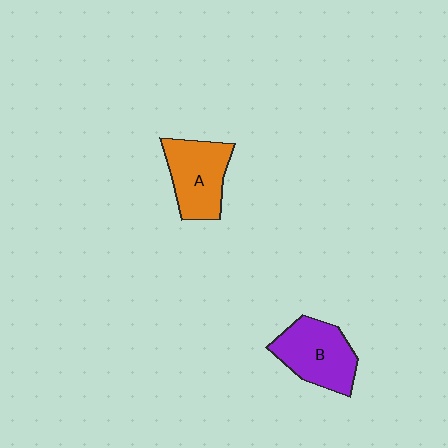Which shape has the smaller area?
Shape A (orange).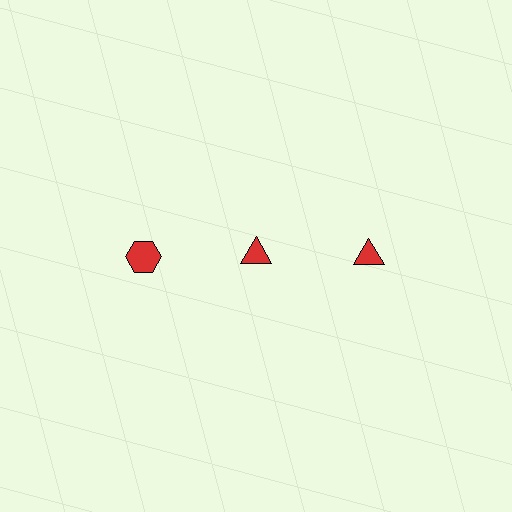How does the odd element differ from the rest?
It has a different shape: hexagon instead of triangle.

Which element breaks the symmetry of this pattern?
The red hexagon in the top row, leftmost column breaks the symmetry. All other shapes are red triangles.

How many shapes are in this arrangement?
There are 3 shapes arranged in a grid pattern.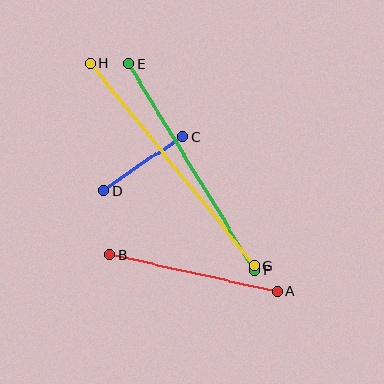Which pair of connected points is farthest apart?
Points G and H are farthest apart.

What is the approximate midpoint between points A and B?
The midpoint is at approximately (193, 273) pixels.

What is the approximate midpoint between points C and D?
The midpoint is at approximately (143, 163) pixels.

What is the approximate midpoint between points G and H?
The midpoint is at approximately (172, 164) pixels.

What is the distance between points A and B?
The distance is approximately 171 pixels.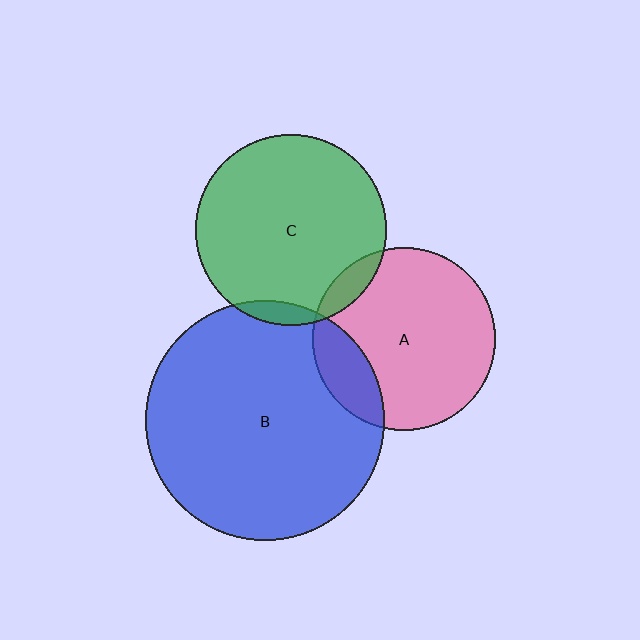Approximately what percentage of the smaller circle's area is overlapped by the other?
Approximately 10%.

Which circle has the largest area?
Circle B (blue).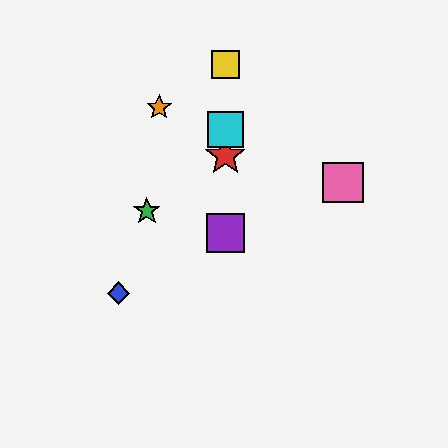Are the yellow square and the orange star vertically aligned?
No, the yellow square is at x≈225 and the orange star is at x≈159.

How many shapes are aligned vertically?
4 shapes (the red star, the yellow square, the purple square, the cyan square) are aligned vertically.